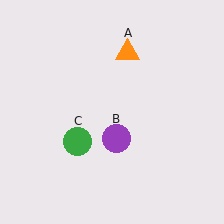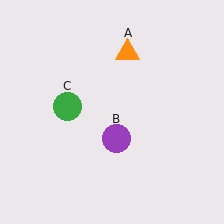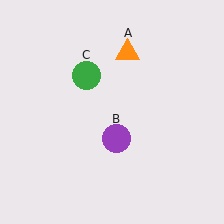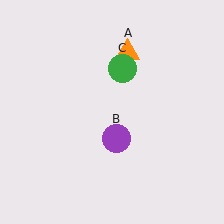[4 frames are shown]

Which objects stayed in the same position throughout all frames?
Orange triangle (object A) and purple circle (object B) remained stationary.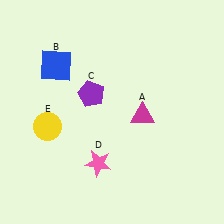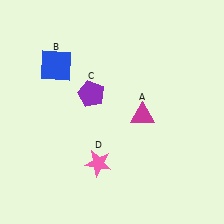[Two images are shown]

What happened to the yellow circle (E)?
The yellow circle (E) was removed in Image 2. It was in the bottom-left area of Image 1.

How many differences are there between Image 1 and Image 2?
There is 1 difference between the two images.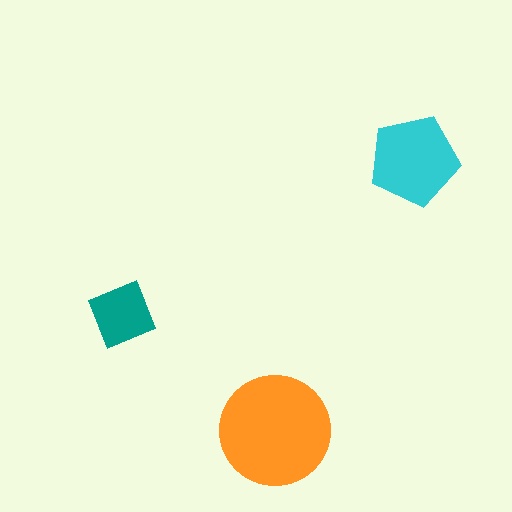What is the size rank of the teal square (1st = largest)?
3rd.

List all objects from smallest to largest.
The teal square, the cyan pentagon, the orange circle.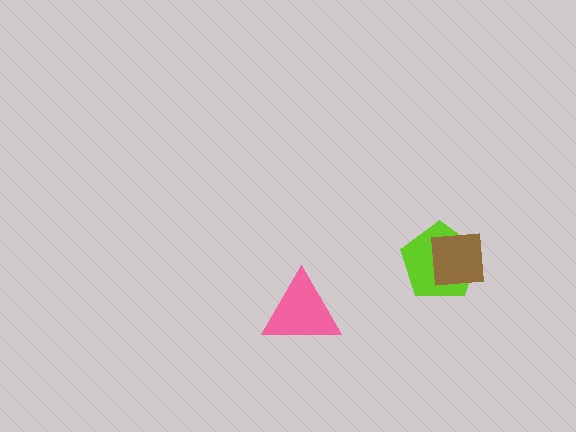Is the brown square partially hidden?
No, no other shape covers it.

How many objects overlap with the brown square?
1 object overlaps with the brown square.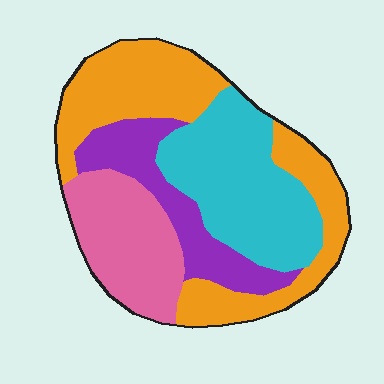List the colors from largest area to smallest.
From largest to smallest: orange, cyan, pink, purple.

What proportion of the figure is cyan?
Cyan covers about 30% of the figure.